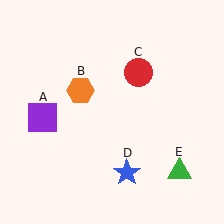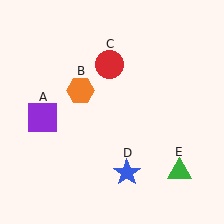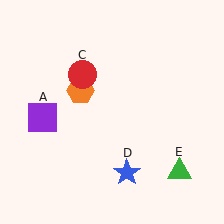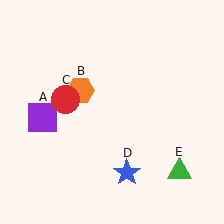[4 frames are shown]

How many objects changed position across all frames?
1 object changed position: red circle (object C).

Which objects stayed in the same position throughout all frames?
Purple square (object A) and orange hexagon (object B) and blue star (object D) and green triangle (object E) remained stationary.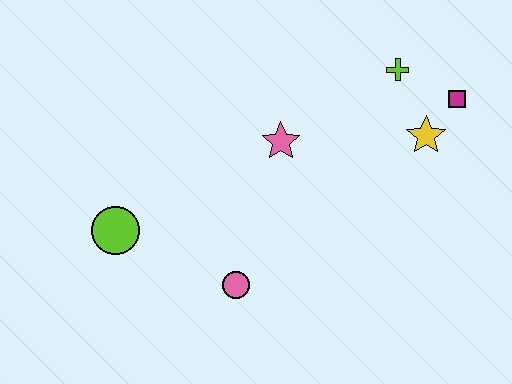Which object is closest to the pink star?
The lime cross is closest to the pink star.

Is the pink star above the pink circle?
Yes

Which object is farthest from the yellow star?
The lime circle is farthest from the yellow star.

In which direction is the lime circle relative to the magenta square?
The lime circle is to the left of the magenta square.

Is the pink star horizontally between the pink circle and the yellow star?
Yes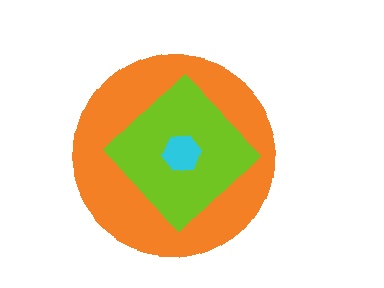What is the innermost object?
The cyan hexagon.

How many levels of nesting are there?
3.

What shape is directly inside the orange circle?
The lime diamond.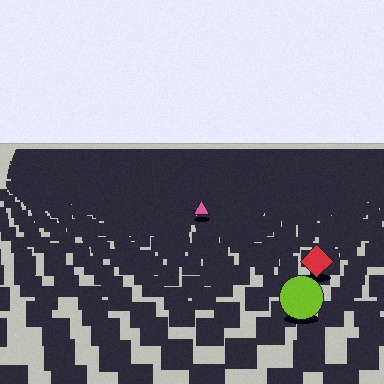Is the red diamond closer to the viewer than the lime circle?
No. The lime circle is closer — you can tell from the texture gradient: the ground texture is coarser near it.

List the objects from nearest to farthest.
From nearest to farthest: the lime circle, the red diamond, the pink triangle.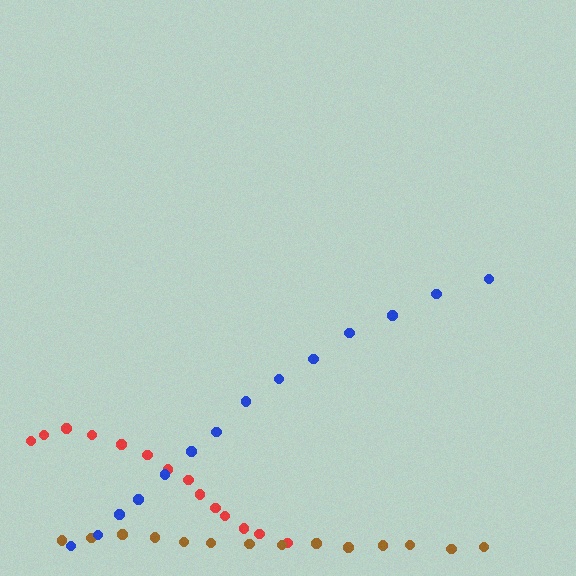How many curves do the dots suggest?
There are 3 distinct paths.